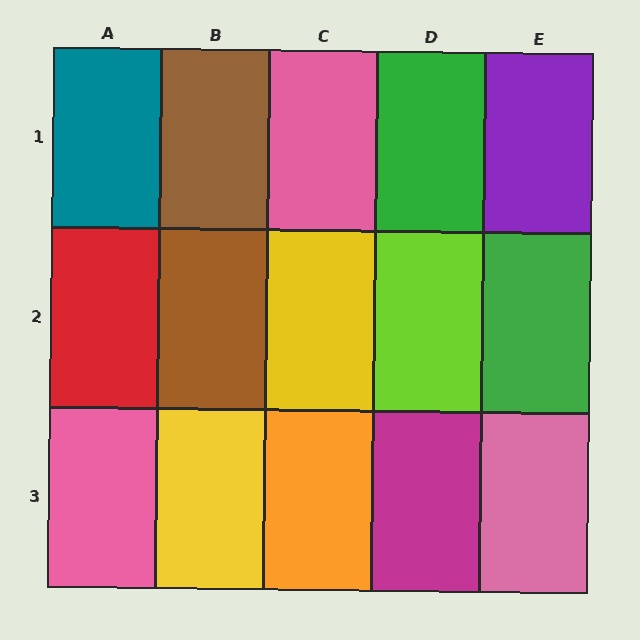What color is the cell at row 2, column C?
Yellow.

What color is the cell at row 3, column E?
Pink.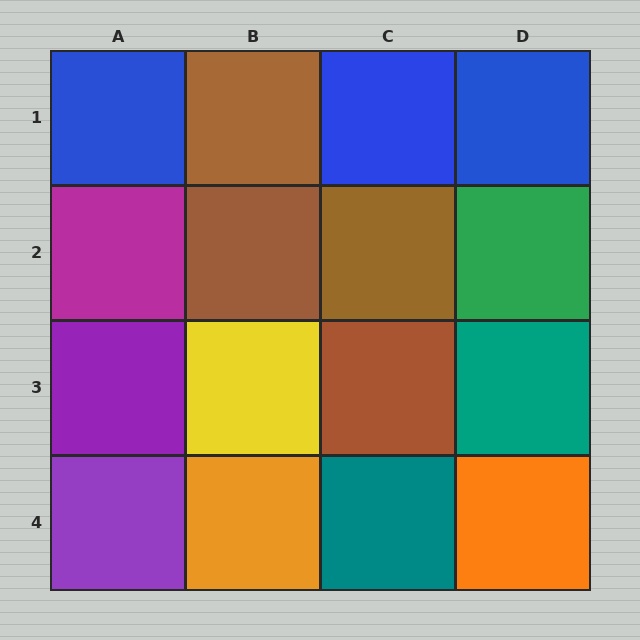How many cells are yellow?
1 cell is yellow.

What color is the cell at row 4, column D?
Orange.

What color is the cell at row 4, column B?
Orange.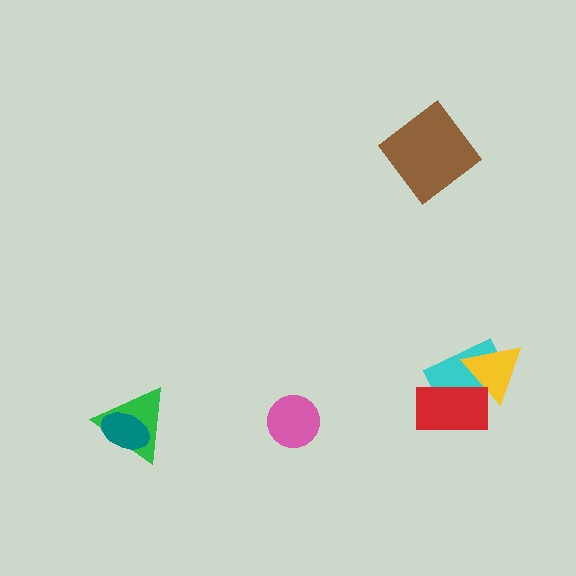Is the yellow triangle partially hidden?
Yes, it is partially covered by another shape.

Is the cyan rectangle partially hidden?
Yes, it is partially covered by another shape.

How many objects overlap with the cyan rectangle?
2 objects overlap with the cyan rectangle.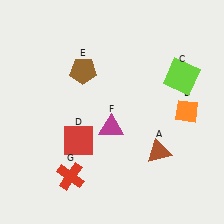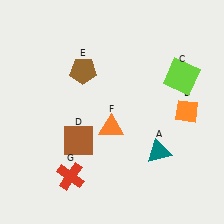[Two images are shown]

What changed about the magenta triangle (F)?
In Image 1, F is magenta. In Image 2, it changed to orange.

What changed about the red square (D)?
In Image 1, D is red. In Image 2, it changed to brown.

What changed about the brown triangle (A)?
In Image 1, A is brown. In Image 2, it changed to teal.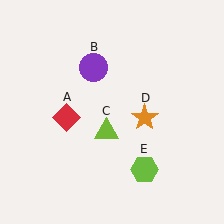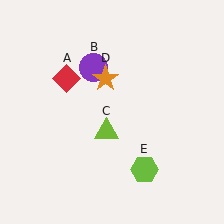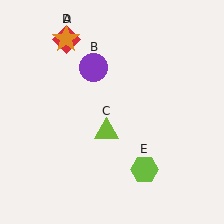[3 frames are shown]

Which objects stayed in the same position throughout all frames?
Purple circle (object B) and lime triangle (object C) and lime hexagon (object E) remained stationary.